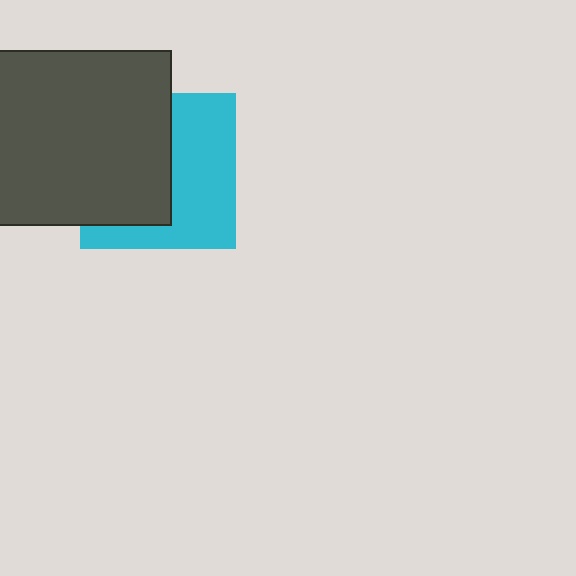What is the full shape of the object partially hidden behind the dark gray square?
The partially hidden object is a cyan square.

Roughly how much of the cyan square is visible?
About half of it is visible (roughly 50%).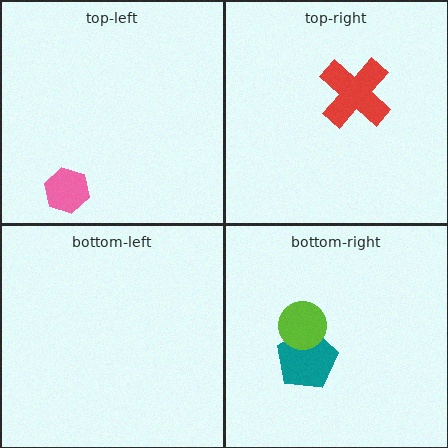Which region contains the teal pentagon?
The bottom-right region.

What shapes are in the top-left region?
The pink hexagon.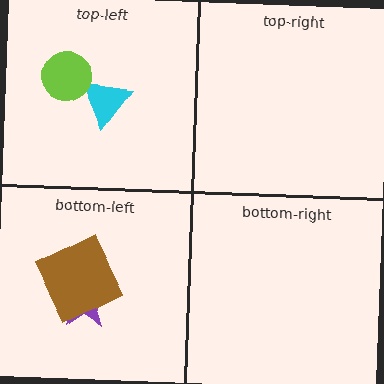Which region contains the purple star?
The bottom-left region.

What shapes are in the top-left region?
The cyan triangle, the lime circle.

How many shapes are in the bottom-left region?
2.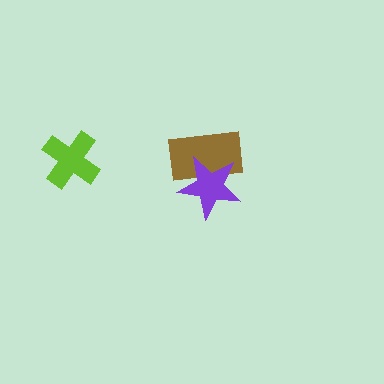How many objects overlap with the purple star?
1 object overlaps with the purple star.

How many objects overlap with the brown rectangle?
1 object overlaps with the brown rectangle.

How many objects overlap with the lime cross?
0 objects overlap with the lime cross.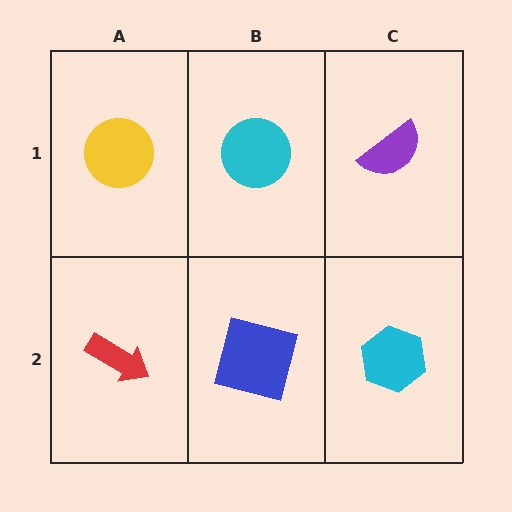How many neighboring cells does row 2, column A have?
2.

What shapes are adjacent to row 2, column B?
A cyan circle (row 1, column B), a red arrow (row 2, column A), a cyan hexagon (row 2, column C).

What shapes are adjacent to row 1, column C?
A cyan hexagon (row 2, column C), a cyan circle (row 1, column B).